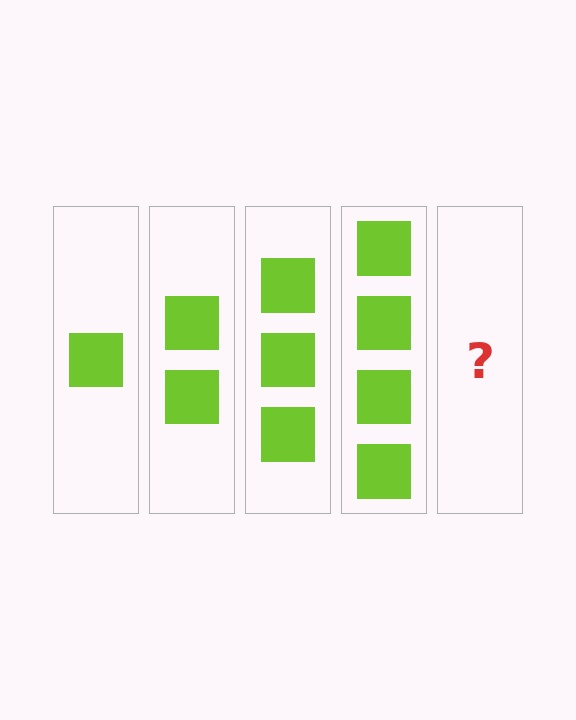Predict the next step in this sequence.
The next step is 5 squares.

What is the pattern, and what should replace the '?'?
The pattern is that each step adds one more square. The '?' should be 5 squares.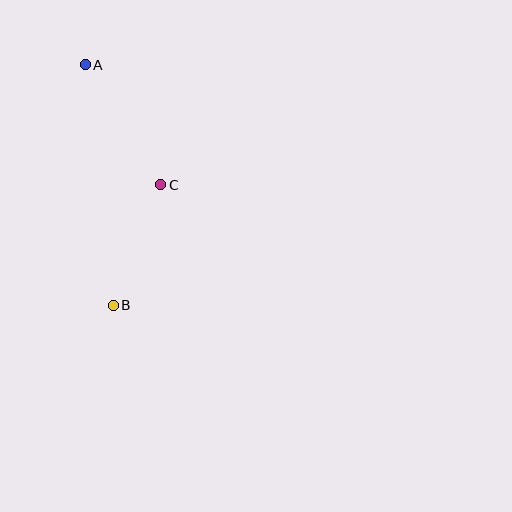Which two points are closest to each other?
Points B and C are closest to each other.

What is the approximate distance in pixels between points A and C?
The distance between A and C is approximately 142 pixels.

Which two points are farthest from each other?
Points A and B are farthest from each other.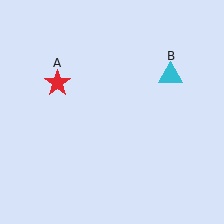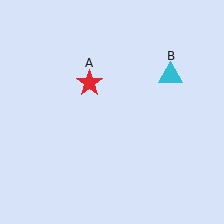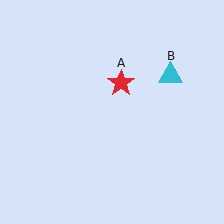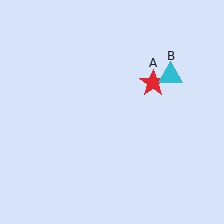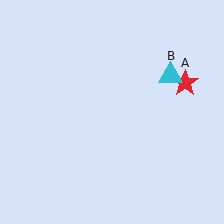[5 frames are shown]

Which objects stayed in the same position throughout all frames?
Cyan triangle (object B) remained stationary.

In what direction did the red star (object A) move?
The red star (object A) moved right.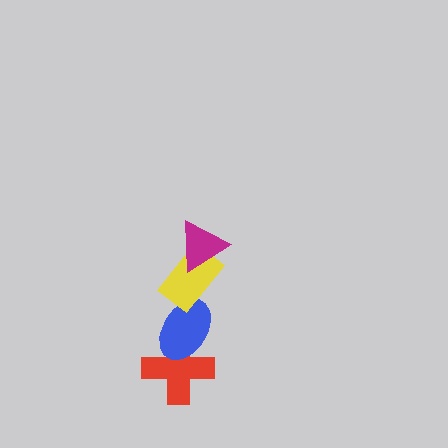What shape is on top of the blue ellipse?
The yellow rectangle is on top of the blue ellipse.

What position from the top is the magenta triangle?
The magenta triangle is 1st from the top.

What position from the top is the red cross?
The red cross is 4th from the top.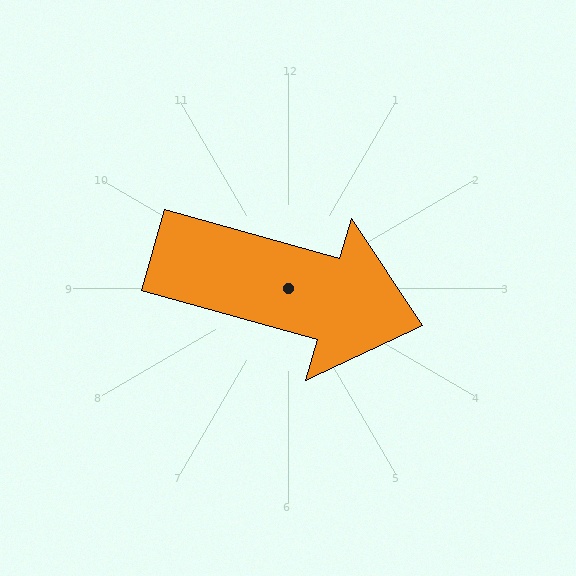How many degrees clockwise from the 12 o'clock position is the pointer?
Approximately 106 degrees.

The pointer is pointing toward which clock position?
Roughly 4 o'clock.